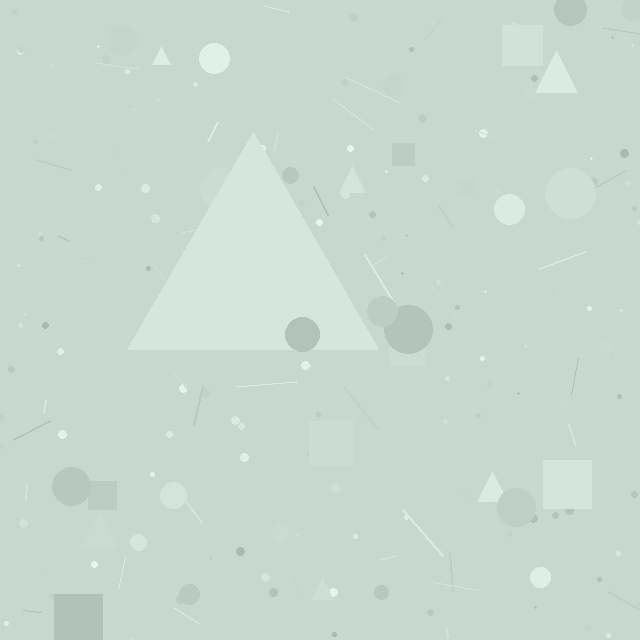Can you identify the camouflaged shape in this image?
The camouflaged shape is a triangle.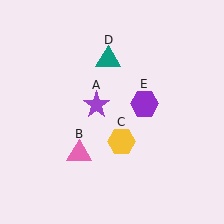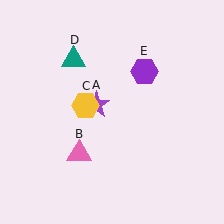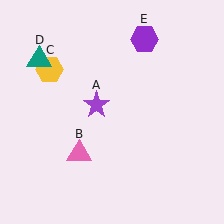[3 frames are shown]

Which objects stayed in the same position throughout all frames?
Purple star (object A) and pink triangle (object B) remained stationary.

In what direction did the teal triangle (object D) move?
The teal triangle (object D) moved left.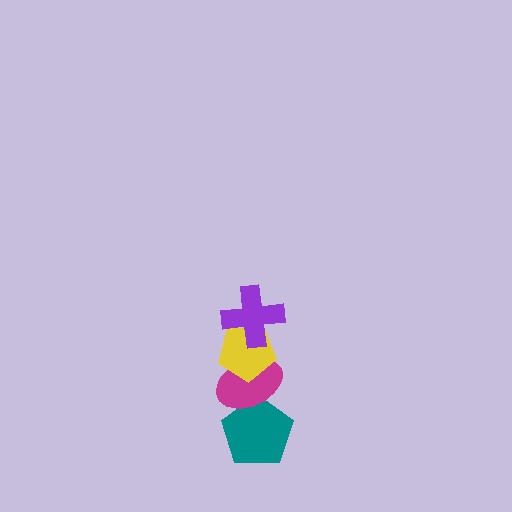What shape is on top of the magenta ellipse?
The yellow pentagon is on top of the magenta ellipse.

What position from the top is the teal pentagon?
The teal pentagon is 4th from the top.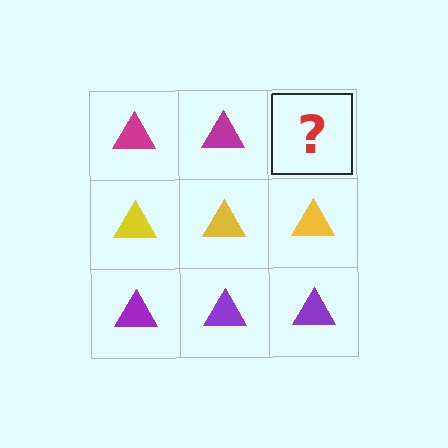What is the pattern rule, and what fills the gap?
The rule is that each row has a consistent color. The gap should be filled with a magenta triangle.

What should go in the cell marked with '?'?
The missing cell should contain a magenta triangle.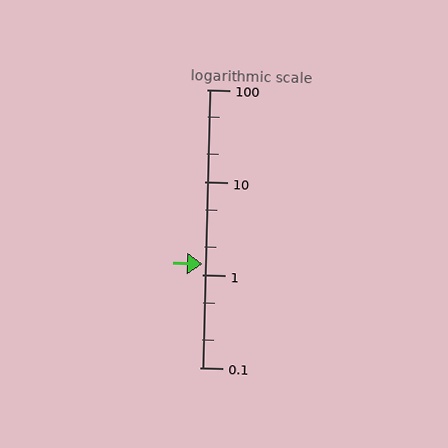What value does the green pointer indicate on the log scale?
The pointer indicates approximately 1.3.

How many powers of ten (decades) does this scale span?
The scale spans 3 decades, from 0.1 to 100.